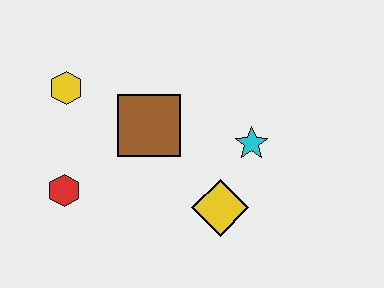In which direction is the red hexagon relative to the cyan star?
The red hexagon is to the left of the cyan star.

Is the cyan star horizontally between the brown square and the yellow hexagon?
No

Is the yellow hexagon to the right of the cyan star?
No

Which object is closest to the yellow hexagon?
The brown square is closest to the yellow hexagon.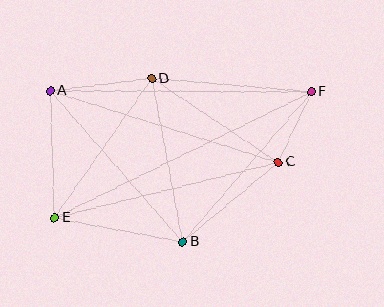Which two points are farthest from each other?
Points E and F are farthest from each other.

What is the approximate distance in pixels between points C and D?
The distance between C and D is approximately 152 pixels.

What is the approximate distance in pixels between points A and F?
The distance between A and F is approximately 261 pixels.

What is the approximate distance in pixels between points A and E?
The distance between A and E is approximately 127 pixels.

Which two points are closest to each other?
Points C and F are closest to each other.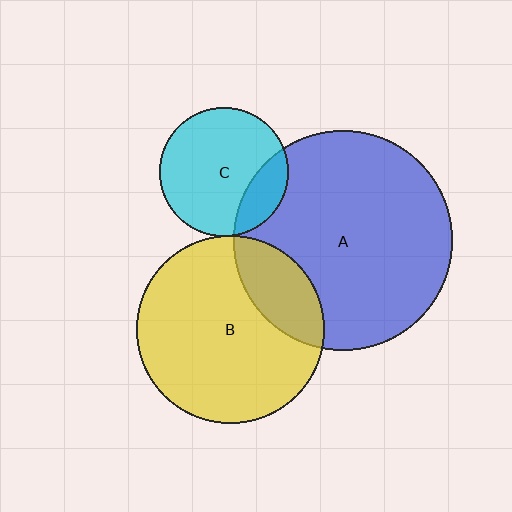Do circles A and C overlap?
Yes.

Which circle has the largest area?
Circle A (blue).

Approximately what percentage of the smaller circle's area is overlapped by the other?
Approximately 20%.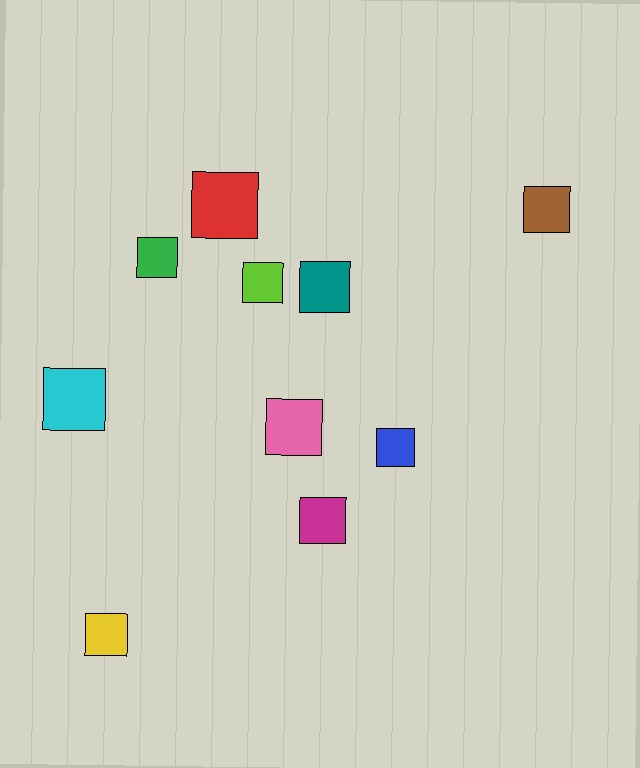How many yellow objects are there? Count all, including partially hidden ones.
There is 1 yellow object.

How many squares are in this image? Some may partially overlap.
There are 10 squares.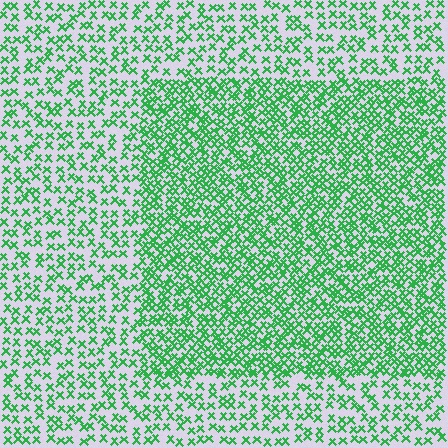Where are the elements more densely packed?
The elements are more densely packed inside the rectangle boundary.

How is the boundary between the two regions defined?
The boundary is defined by a change in element density (approximately 1.9x ratio). All elements are the same color, size, and shape.